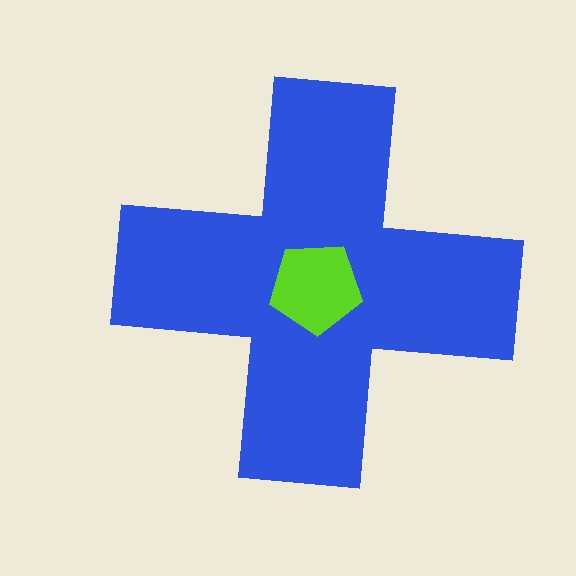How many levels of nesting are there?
2.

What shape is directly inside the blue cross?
The lime pentagon.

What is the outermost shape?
The blue cross.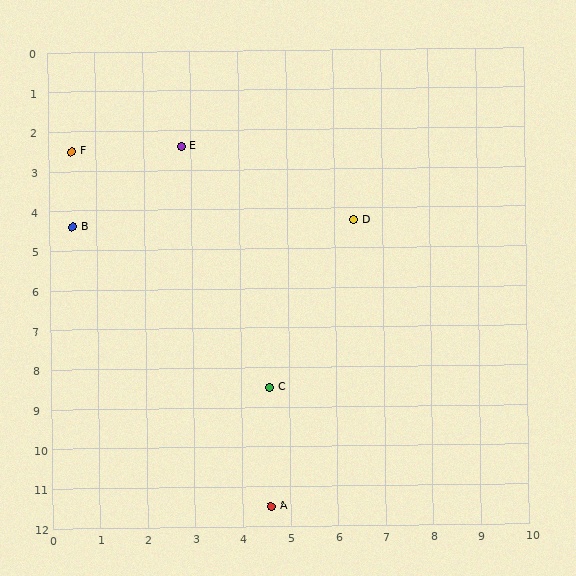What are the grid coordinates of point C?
Point C is at approximately (4.6, 8.5).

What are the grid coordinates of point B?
Point B is at approximately (0.5, 4.4).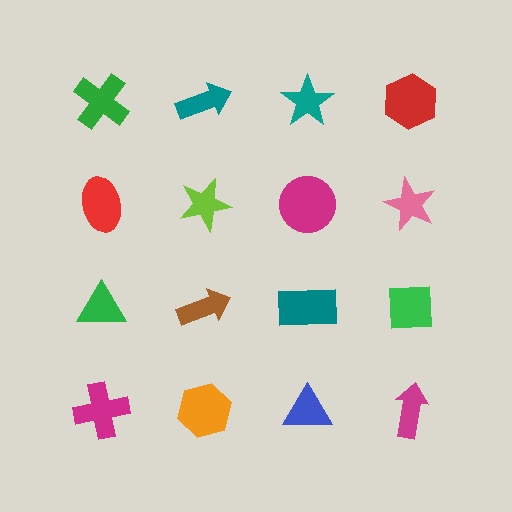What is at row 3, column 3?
A teal rectangle.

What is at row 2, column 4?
A pink star.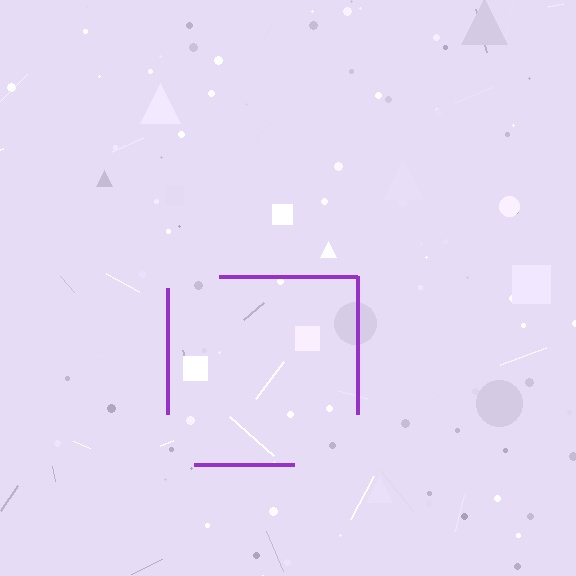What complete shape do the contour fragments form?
The contour fragments form a square.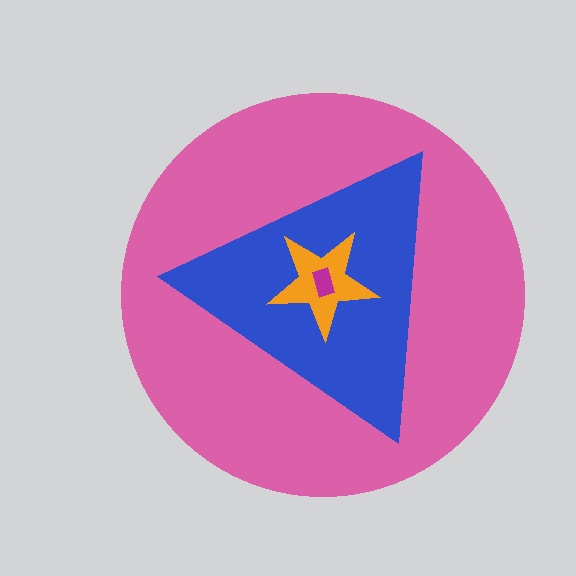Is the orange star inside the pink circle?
Yes.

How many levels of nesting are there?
4.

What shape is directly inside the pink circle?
The blue triangle.